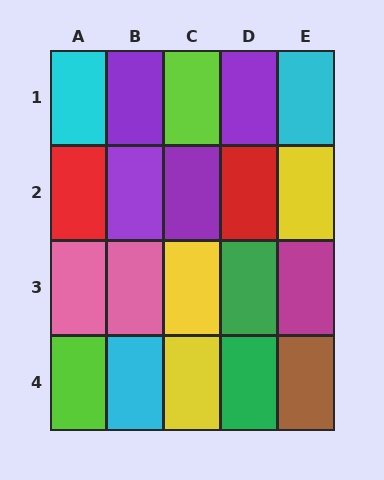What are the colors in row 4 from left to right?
Lime, cyan, yellow, green, brown.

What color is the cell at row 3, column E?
Magenta.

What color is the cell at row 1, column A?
Cyan.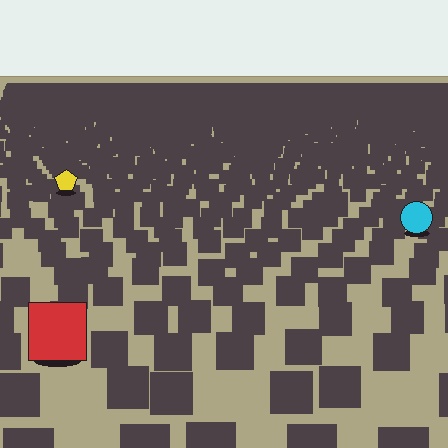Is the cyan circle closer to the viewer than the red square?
No. The red square is closer — you can tell from the texture gradient: the ground texture is coarser near it.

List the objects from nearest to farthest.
From nearest to farthest: the red square, the cyan circle, the yellow pentagon.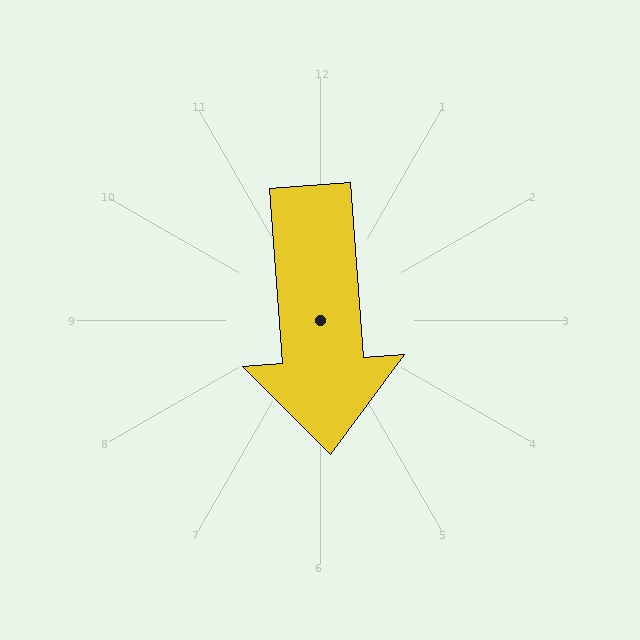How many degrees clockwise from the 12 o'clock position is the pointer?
Approximately 176 degrees.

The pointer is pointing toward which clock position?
Roughly 6 o'clock.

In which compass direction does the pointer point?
South.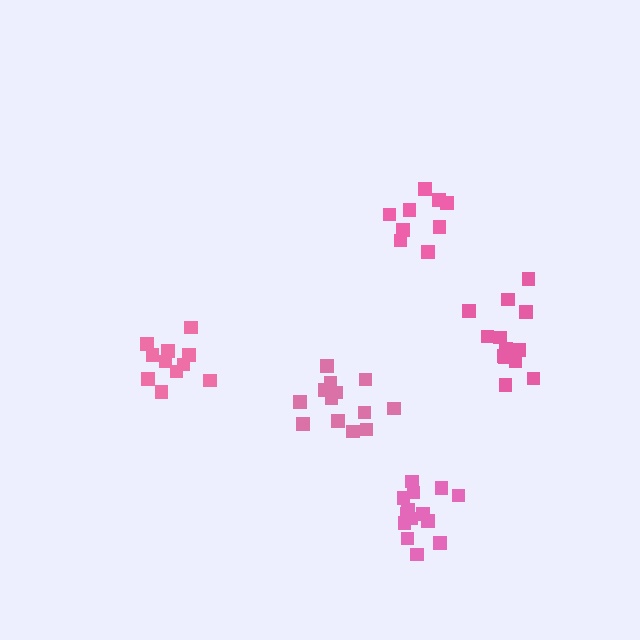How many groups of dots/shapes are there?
There are 5 groups.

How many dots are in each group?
Group 1: 13 dots, Group 2: 11 dots, Group 3: 9 dots, Group 4: 14 dots, Group 5: 13 dots (60 total).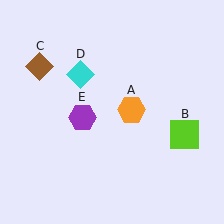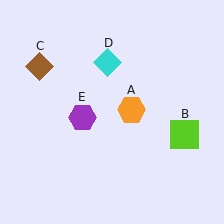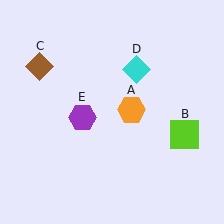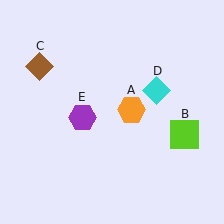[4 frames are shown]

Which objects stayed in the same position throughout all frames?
Orange hexagon (object A) and lime square (object B) and brown diamond (object C) and purple hexagon (object E) remained stationary.